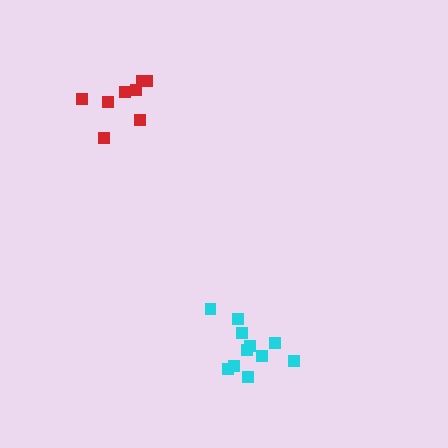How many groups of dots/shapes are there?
There are 2 groups.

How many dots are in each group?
Group 1: 11 dots, Group 2: 8 dots (19 total).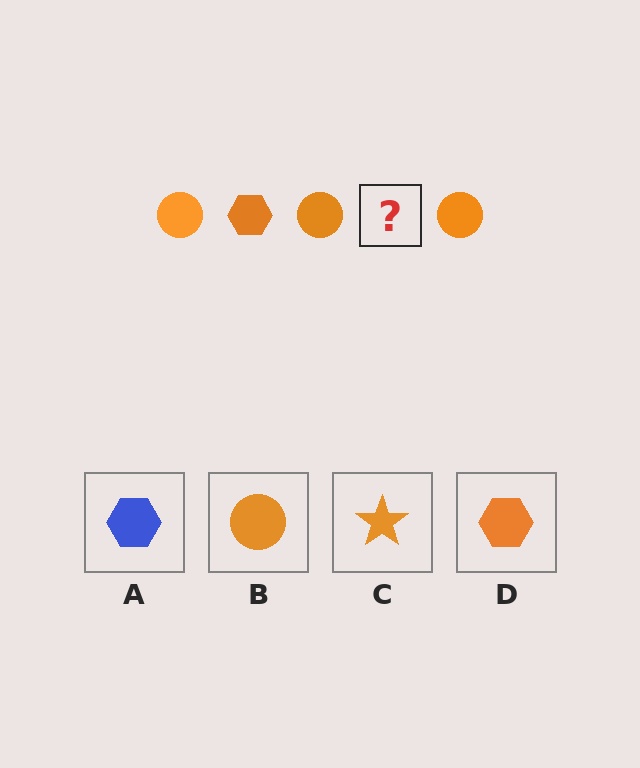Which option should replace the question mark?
Option D.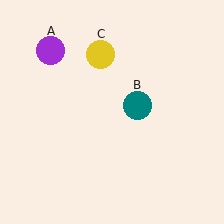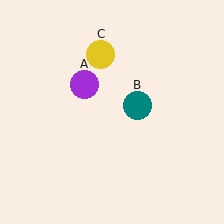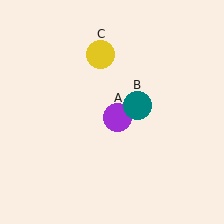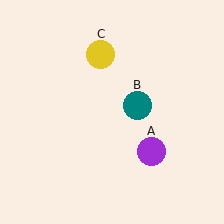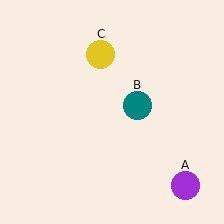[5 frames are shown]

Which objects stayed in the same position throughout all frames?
Teal circle (object B) and yellow circle (object C) remained stationary.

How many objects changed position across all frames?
1 object changed position: purple circle (object A).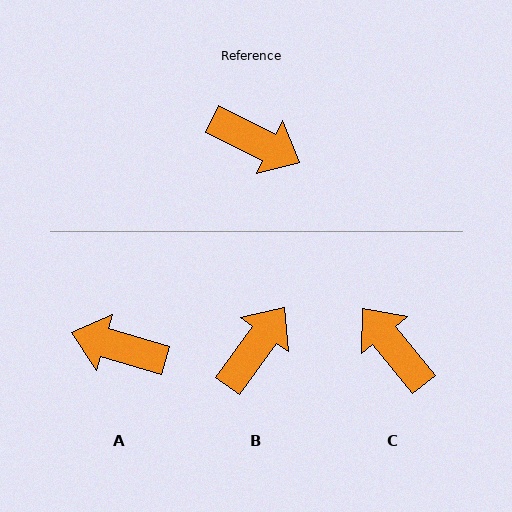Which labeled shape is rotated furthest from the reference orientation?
A, about 170 degrees away.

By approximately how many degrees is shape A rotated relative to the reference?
Approximately 170 degrees clockwise.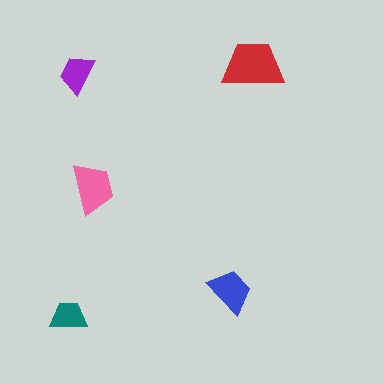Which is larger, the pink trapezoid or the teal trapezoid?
The pink one.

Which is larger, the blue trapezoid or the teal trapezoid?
The blue one.